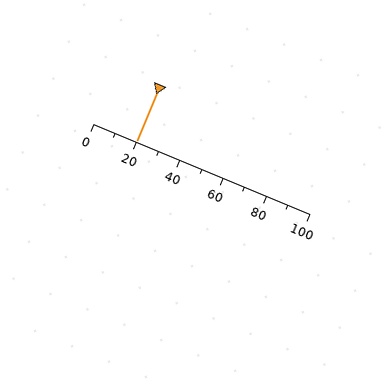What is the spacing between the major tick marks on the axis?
The major ticks are spaced 20 apart.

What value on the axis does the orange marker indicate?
The marker indicates approximately 20.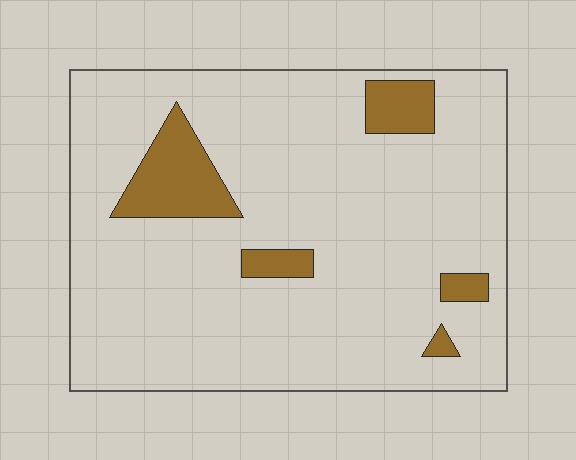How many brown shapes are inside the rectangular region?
5.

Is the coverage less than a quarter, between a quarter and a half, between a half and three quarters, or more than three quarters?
Less than a quarter.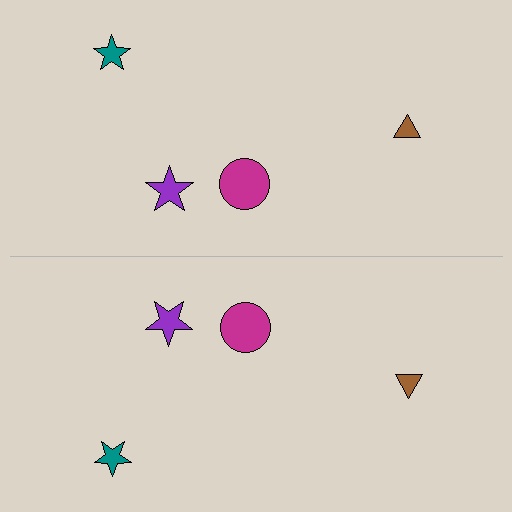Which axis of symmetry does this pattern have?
The pattern has a horizontal axis of symmetry running through the center of the image.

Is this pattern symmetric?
Yes, this pattern has bilateral (reflection) symmetry.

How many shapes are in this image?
There are 8 shapes in this image.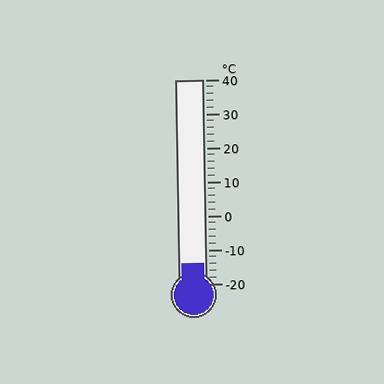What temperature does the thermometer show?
The thermometer shows approximately -14°C.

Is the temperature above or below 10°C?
The temperature is below 10°C.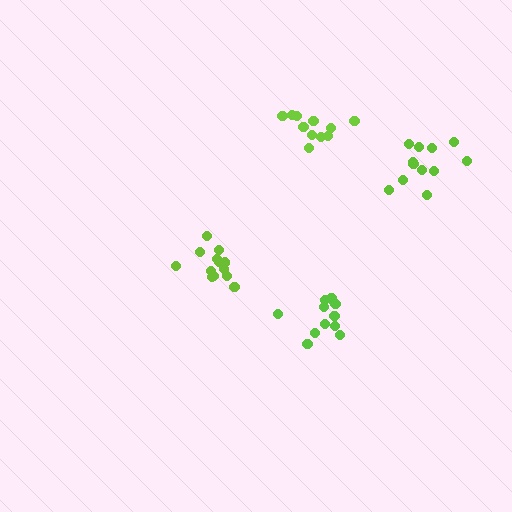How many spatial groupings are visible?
There are 4 spatial groupings.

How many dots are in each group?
Group 1: 12 dots, Group 2: 11 dots, Group 3: 11 dots, Group 4: 13 dots (47 total).